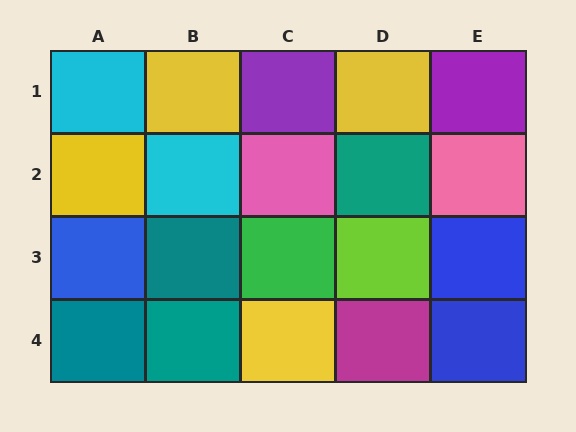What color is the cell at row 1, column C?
Purple.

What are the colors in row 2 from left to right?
Yellow, cyan, pink, teal, pink.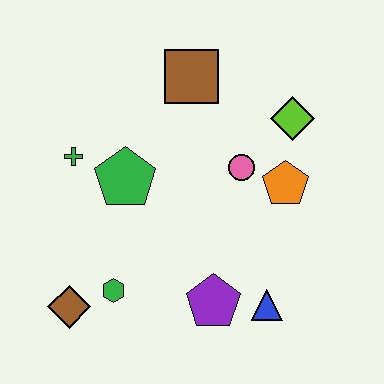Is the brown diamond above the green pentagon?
No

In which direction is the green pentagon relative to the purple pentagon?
The green pentagon is above the purple pentagon.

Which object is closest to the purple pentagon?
The blue triangle is closest to the purple pentagon.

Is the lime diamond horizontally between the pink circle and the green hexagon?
No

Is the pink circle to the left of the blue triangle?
Yes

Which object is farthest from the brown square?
The brown diamond is farthest from the brown square.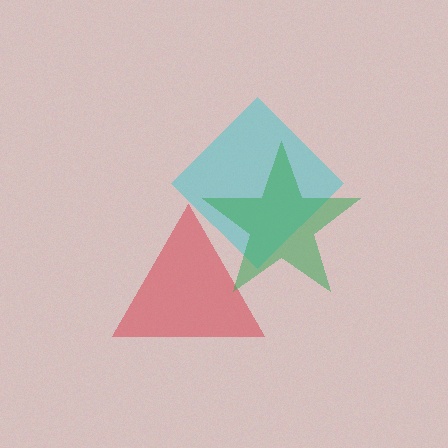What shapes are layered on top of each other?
The layered shapes are: a cyan diamond, a red triangle, a green star.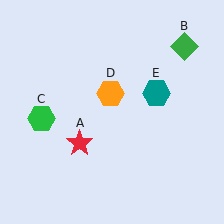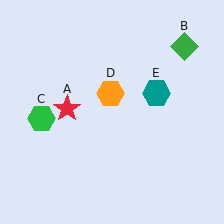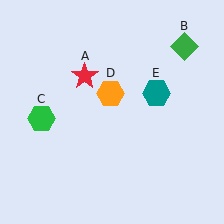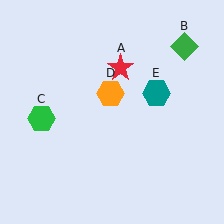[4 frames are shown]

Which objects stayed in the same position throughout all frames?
Green diamond (object B) and green hexagon (object C) and orange hexagon (object D) and teal hexagon (object E) remained stationary.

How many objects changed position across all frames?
1 object changed position: red star (object A).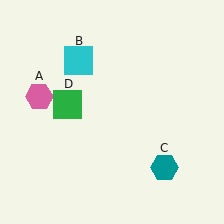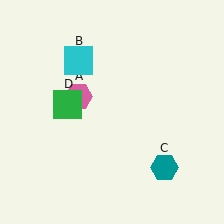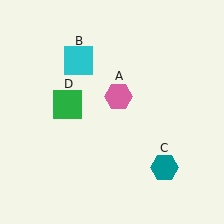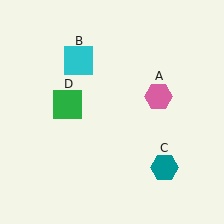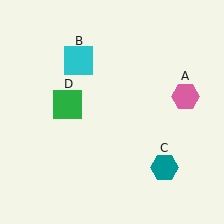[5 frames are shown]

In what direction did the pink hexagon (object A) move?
The pink hexagon (object A) moved right.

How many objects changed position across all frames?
1 object changed position: pink hexagon (object A).